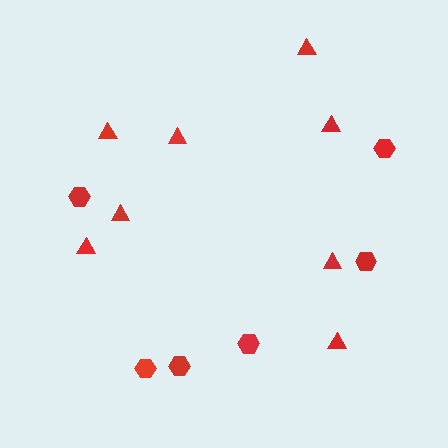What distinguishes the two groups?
There are 2 groups: one group of triangles (8) and one group of hexagons (6).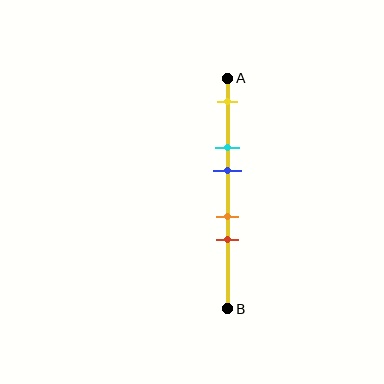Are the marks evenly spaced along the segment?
No, the marks are not evenly spaced.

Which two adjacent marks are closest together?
The orange and red marks are the closest adjacent pair.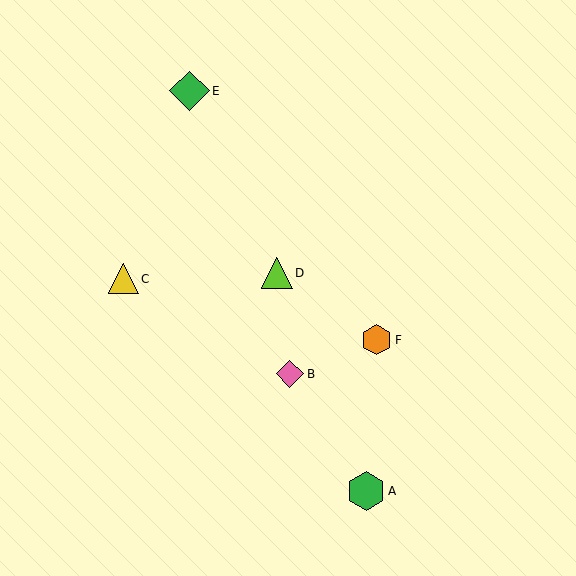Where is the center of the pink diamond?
The center of the pink diamond is at (290, 374).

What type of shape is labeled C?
Shape C is a yellow triangle.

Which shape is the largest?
The green diamond (labeled E) is the largest.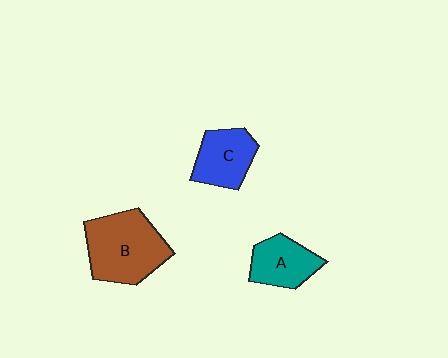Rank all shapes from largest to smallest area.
From largest to smallest: B (brown), C (blue), A (teal).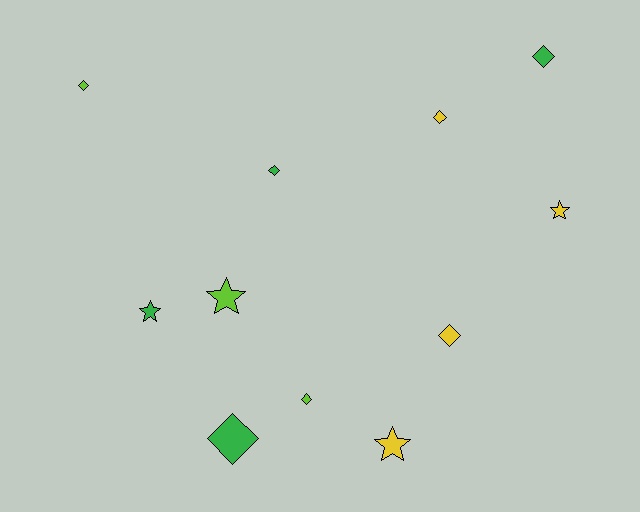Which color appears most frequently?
Green, with 4 objects.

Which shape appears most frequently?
Diamond, with 7 objects.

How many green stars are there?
There is 1 green star.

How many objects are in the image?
There are 11 objects.